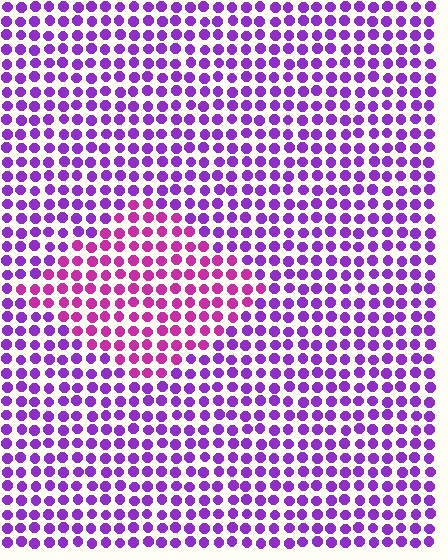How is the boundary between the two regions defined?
The boundary is defined purely by a slight shift in hue (about 35 degrees). Spacing, size, and orientation are identical on both sides.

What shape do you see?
I see a diamond.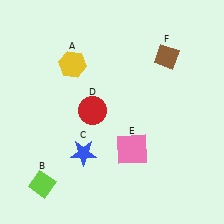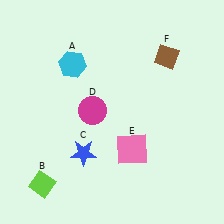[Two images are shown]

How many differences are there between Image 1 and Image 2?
There are 2 differences between the two images.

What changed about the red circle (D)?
In Image 1, D is red. In Image 2, it changed to magenta.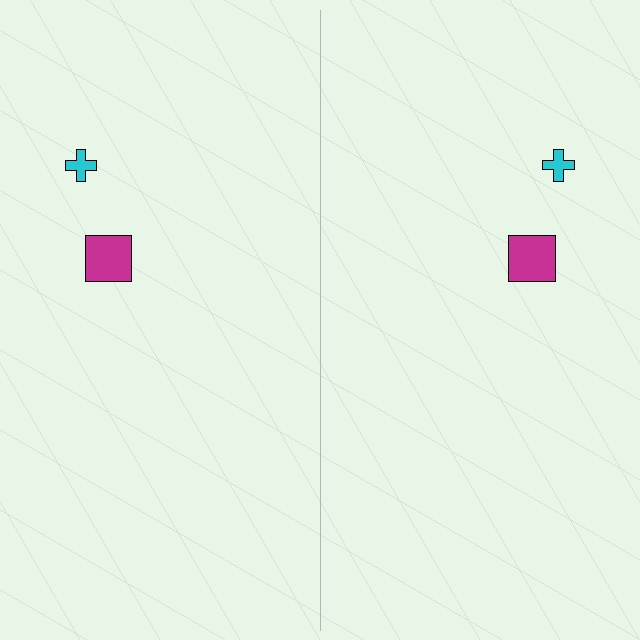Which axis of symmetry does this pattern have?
The pattern has a vertical axis of symmetry running through the center of the image.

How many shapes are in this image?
There are 4 shapes in this image.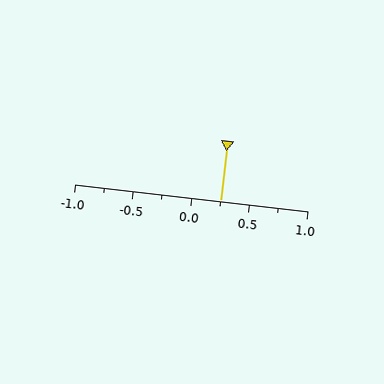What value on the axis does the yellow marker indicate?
The marker indicates approximately 0.25.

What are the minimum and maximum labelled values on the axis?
The axis runs from -1.0 to 1.0.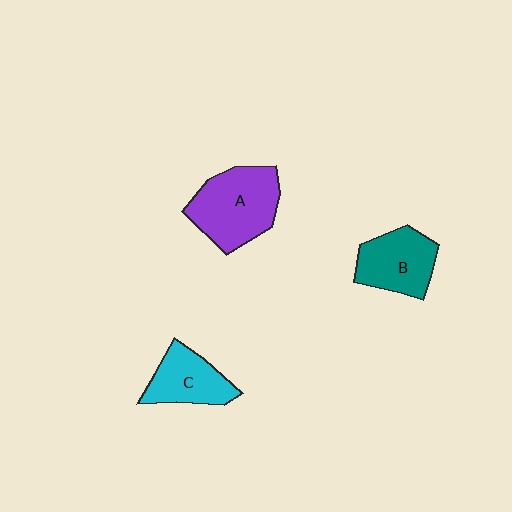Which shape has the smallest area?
Shape C (cyan).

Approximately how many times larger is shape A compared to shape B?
Approximately 1.3 times.